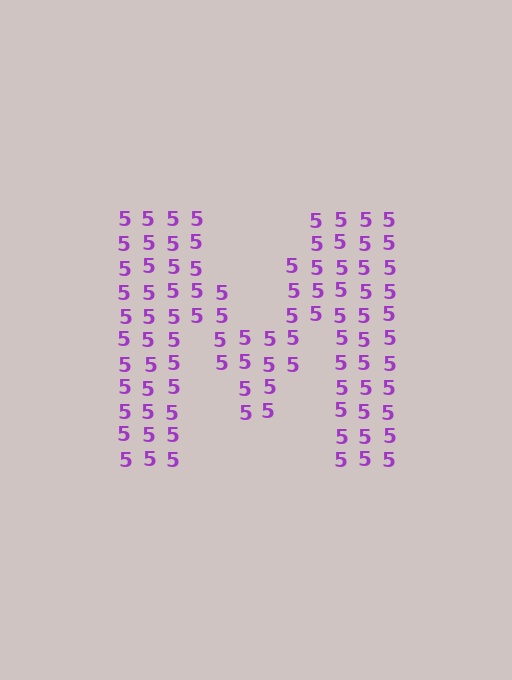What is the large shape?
The large shape is the letter M.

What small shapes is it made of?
It is made of small digit 5's.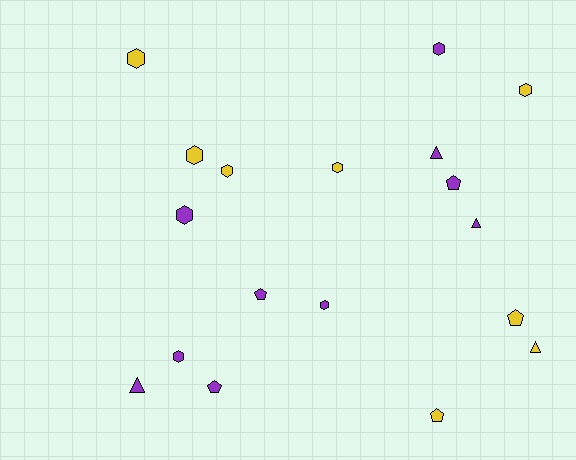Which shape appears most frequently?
Hexagon, with 9 objects.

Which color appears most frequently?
Purple, with 10 objects.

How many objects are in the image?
There are 18 objects.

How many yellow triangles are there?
There is 1 yellow triangle.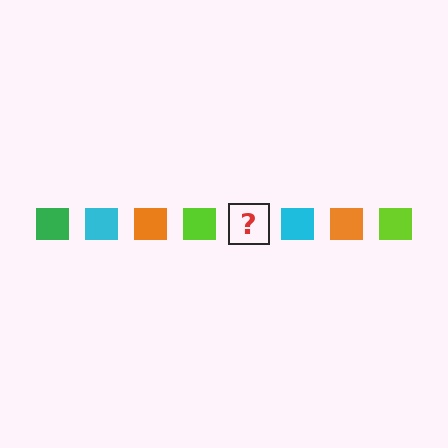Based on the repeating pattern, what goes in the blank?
The blank should be a green square.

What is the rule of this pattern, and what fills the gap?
The rule is that the pattern cycles through green, cyan, orange, lime squares. The gap should be filled with a green square.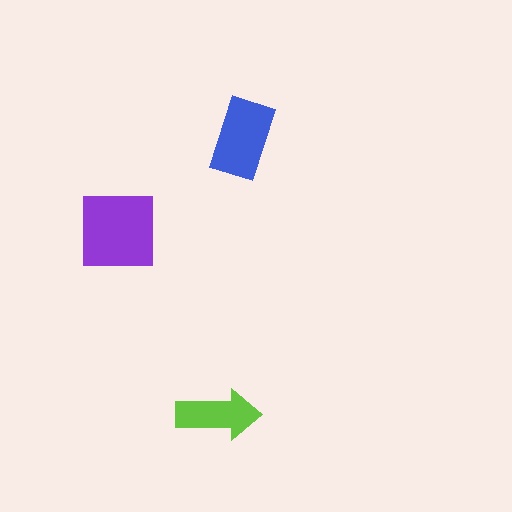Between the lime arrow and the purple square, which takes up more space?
The purple square.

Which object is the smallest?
The lime arrow.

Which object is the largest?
The purple square.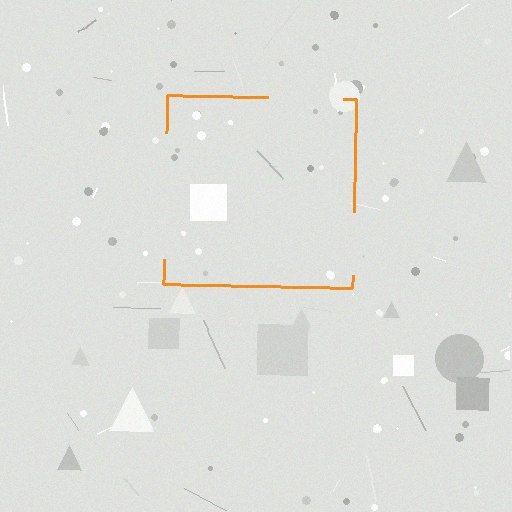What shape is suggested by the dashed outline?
The dashed outline suggests a square.